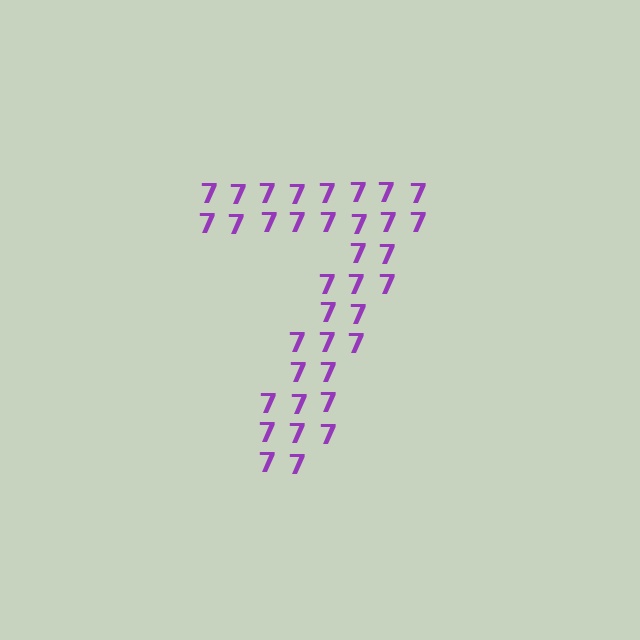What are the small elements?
The small elements are digit 7's.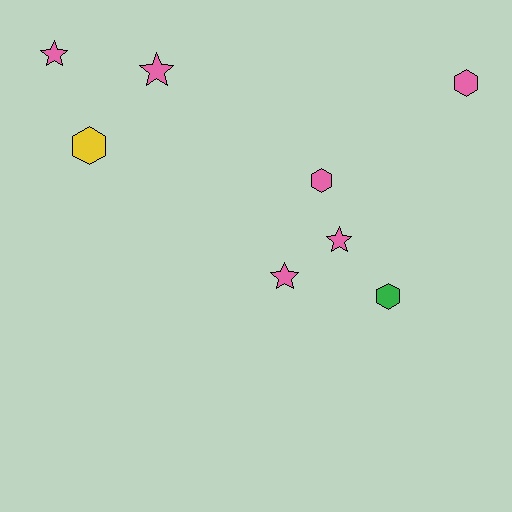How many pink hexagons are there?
There are 2 pink hexagons.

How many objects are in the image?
There are 8 objects.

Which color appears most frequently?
Pink, with 6 objects.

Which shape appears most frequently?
Hexagon, with 4 objects.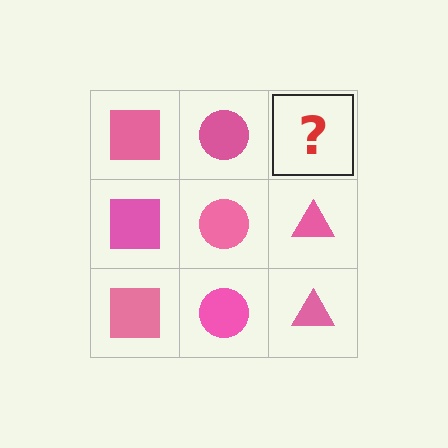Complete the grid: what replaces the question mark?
The question mark should be replaced with a pink triangle.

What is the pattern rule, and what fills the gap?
The rule is that each column has a consistent shape. The gap should be filled with a pink triangle.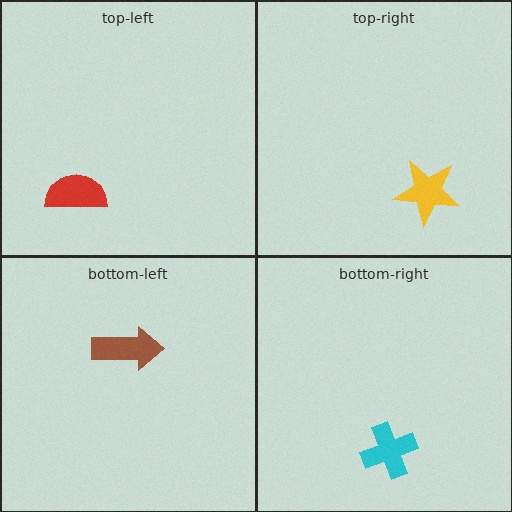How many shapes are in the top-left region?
1.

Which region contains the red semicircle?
The top-left region.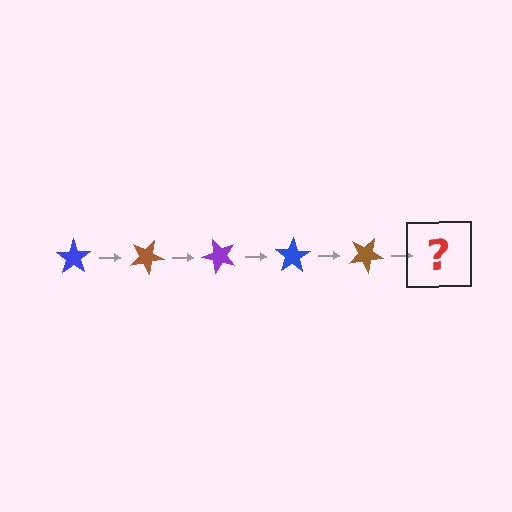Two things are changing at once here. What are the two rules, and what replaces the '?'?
The two rules are that it rotates 25 degrees each step and the color cycles through blue, brown, and purple. The '?' should be a purple star, rotated 125 degrees from the start.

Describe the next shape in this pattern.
It should be a purple star, rotated 125 degrees from the start.